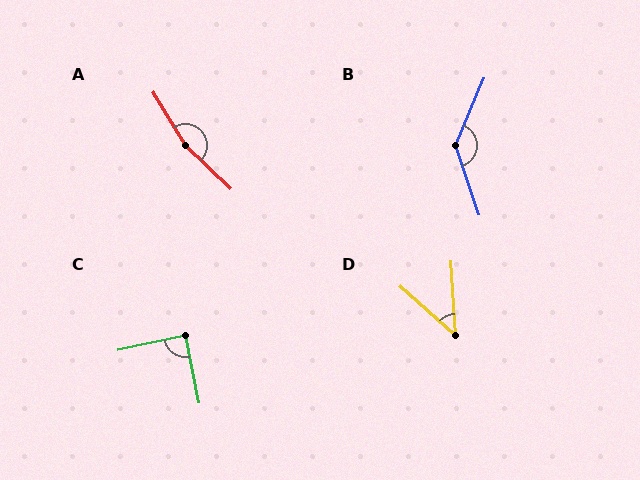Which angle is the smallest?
D, at approximately 45 degrees.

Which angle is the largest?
A, at approximately 166 degrees.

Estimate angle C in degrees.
Approximately 89 degrees.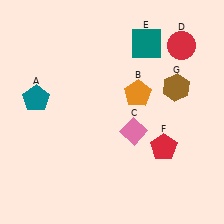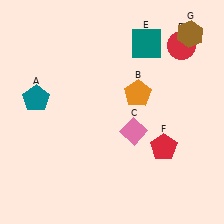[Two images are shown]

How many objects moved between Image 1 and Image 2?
1 object moved between the two images.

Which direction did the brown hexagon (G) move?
The brown hexagon (G) moved up.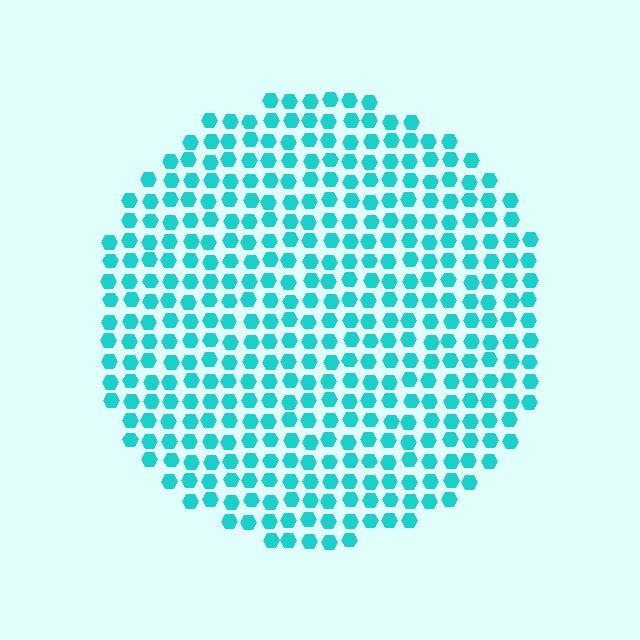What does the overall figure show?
The overall figure shows a circle.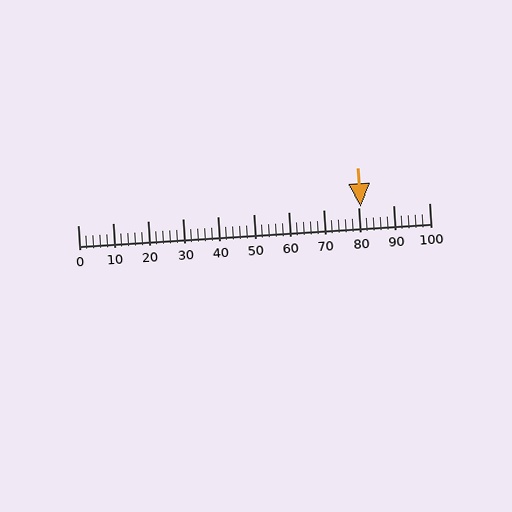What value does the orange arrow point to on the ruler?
The orange arrow points to approximately 80.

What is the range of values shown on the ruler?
The ruler shows values from 0 to 100.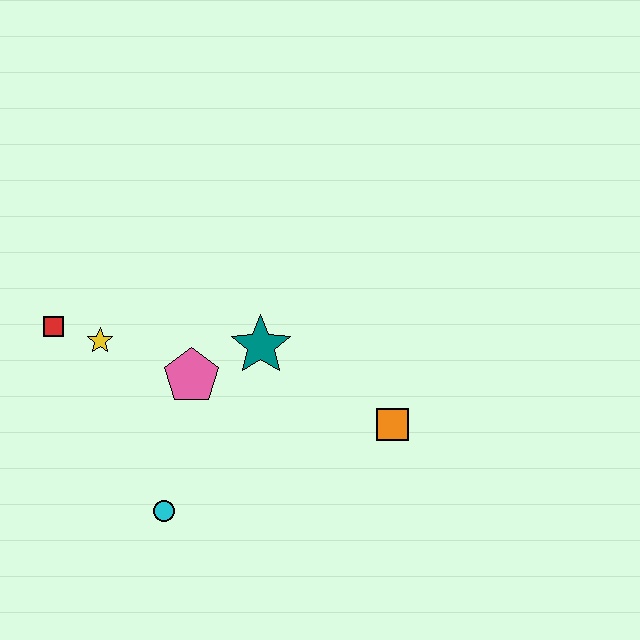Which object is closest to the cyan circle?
The pink pentagon is closest to the cyan circle.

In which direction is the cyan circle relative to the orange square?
The cyan circle is to the left of the orange square.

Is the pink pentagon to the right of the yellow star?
Yes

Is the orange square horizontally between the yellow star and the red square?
No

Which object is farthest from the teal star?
The red square is farthest from the teal star.